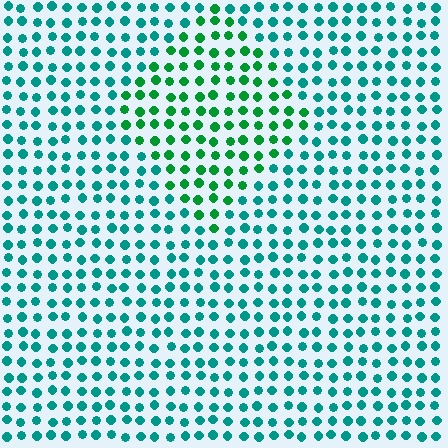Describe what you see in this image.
The image is filled with small teal elements in a uniform arrangement. A diamond-shaped region is visible where the elements are tinted to a slightly different hue, forming a subtle color boundary.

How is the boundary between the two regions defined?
The boundary is defined purely by a slight shift in hue (about 36 degrees). Spacing, size, and orientation are identical on both sides.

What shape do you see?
I see a diamond.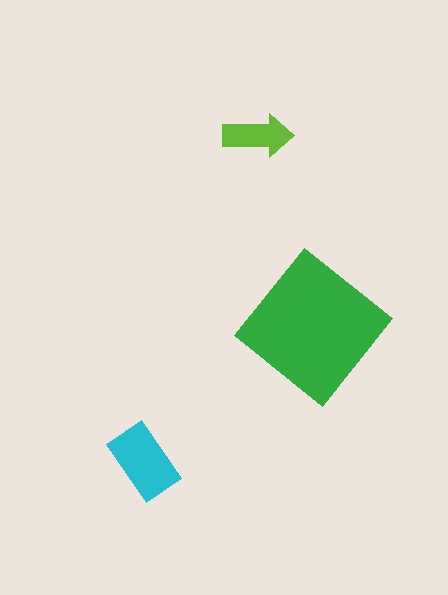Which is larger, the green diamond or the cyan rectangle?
The green diamond.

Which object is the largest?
The green diamond.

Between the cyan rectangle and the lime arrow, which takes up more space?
The cyan rectangle.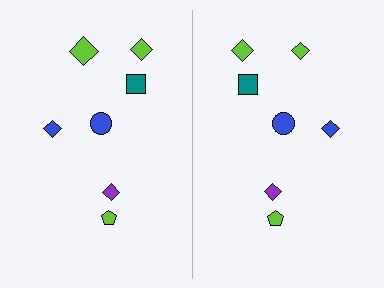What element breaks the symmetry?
The lime diamond on the right side has a different size than its mirror counterpart.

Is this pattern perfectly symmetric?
No, the pattern is not perfectly symmetric. The lime diamond on the right side has a different size than its mirror counterpart.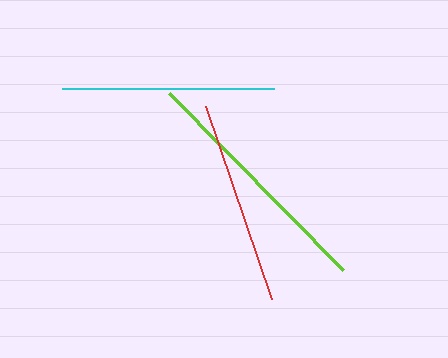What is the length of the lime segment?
The lime segment is approximately 248 pixels long.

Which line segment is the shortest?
The red line is the shortest at approximately 204 pixels.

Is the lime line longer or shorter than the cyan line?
The lime line is longer than the cyan line.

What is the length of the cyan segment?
The cyan segment is approximately 212 pixels long.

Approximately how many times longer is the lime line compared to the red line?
The lime line is approximately 1.2 times the length of the red line.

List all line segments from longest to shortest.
From longest to shortest: lime, cyan, red.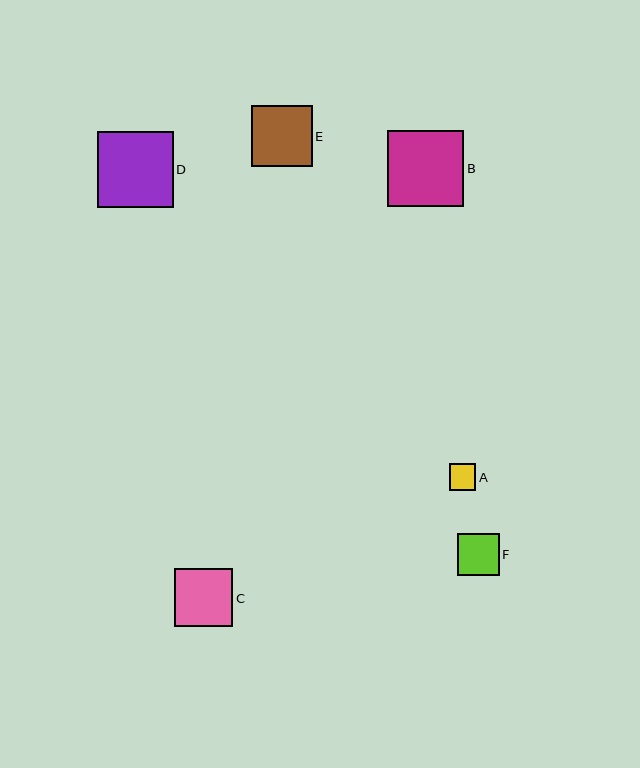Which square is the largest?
Square D is the largest with a size of approximately 76 pixels.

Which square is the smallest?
Square A is the smallest with a size of approximately 27 pixels.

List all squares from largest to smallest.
From largest to smallest: D, B, E, C, F, A.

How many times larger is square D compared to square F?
Square D is approximately 1.8 times the size of square F.